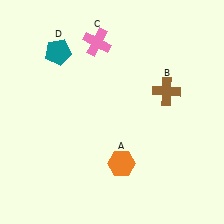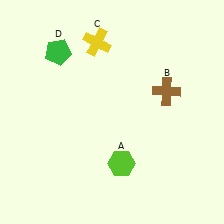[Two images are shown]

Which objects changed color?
A changed from orange to lime. C changed from pink to yellow. D changed from teal to green.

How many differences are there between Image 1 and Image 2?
There are 3 differences between the two images.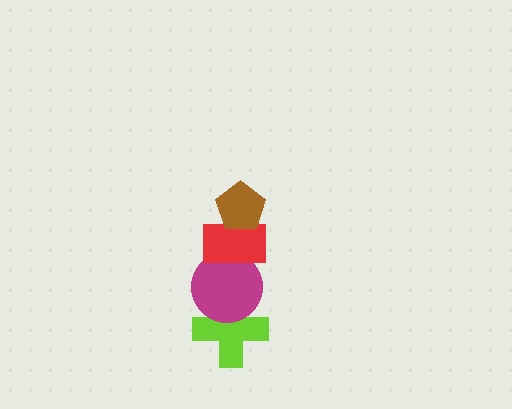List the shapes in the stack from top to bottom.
From top to bottom: the brown pentagon, the red rectangle, the magenta circle, the lime cross.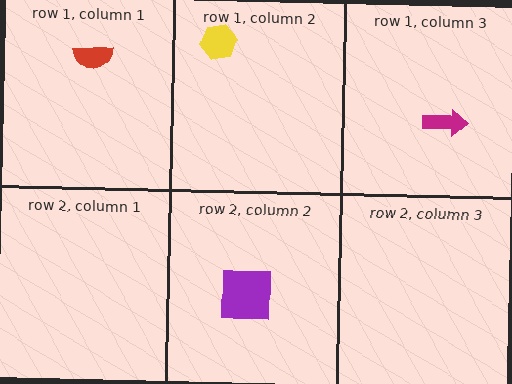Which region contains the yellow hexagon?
The row 1, column 2 region.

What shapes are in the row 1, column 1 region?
The red semicircle.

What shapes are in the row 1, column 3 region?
The magenta arrow.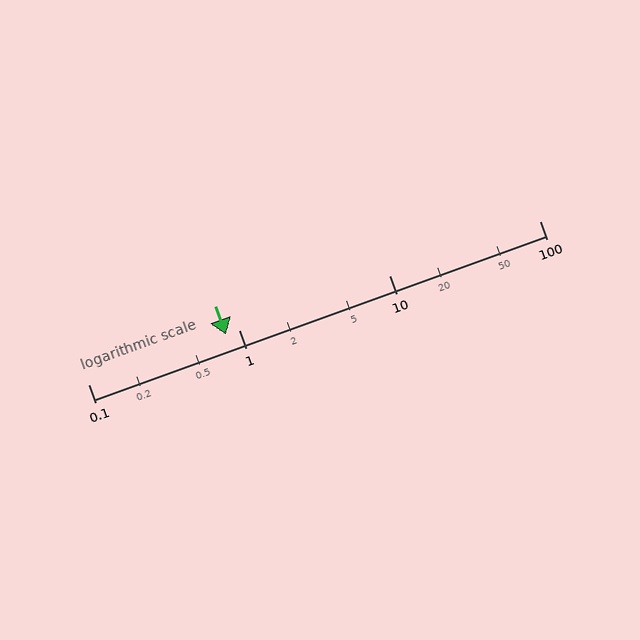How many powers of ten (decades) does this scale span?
The scale spans 3 decades, from 0.1 to 100.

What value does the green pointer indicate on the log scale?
The pointer indicates approximately 0.82.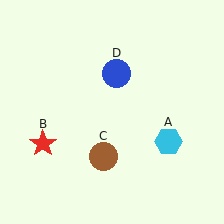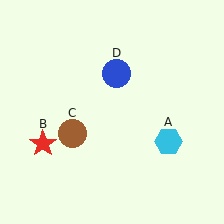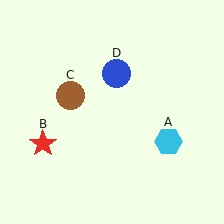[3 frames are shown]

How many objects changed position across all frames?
1 object changed position: brown circle (object C).